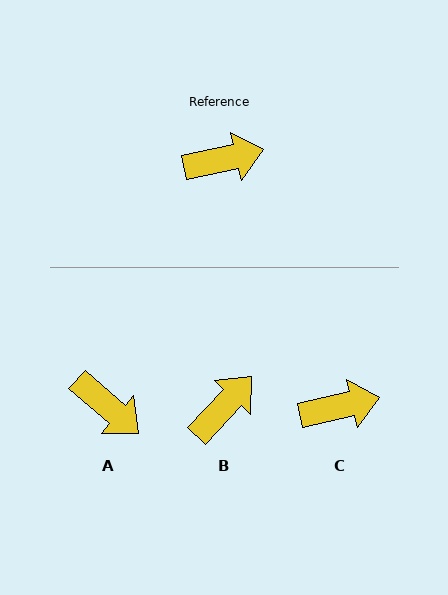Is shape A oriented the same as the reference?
No, it is off by about 54 degrees.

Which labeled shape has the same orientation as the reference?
C.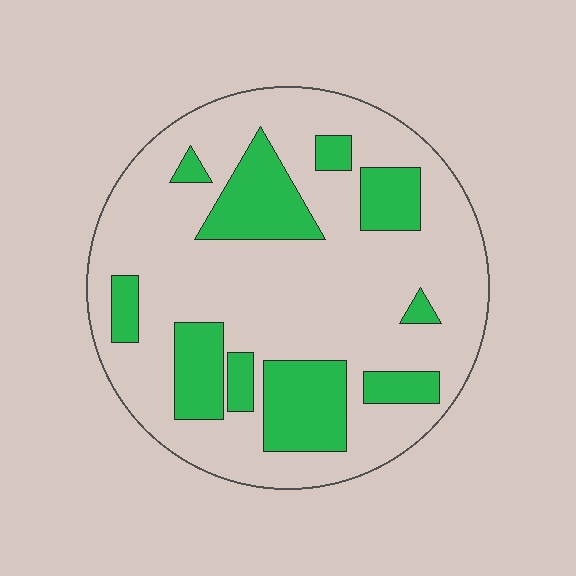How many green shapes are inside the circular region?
10.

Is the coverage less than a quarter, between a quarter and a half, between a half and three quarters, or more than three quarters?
Between a quarter and a half.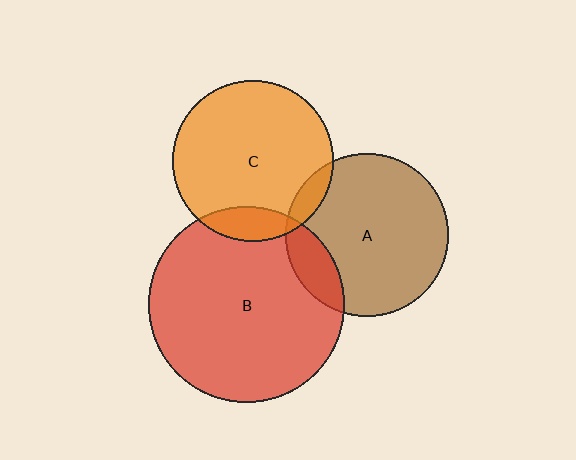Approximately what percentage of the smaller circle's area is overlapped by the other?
Approximately 10%.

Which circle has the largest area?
Circle B (red).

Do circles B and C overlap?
Yes.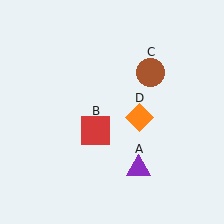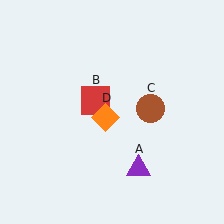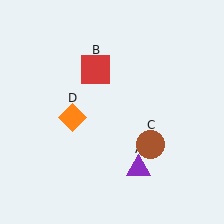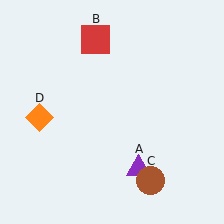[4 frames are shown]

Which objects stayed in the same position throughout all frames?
Purple triangle (object A) remained stationary.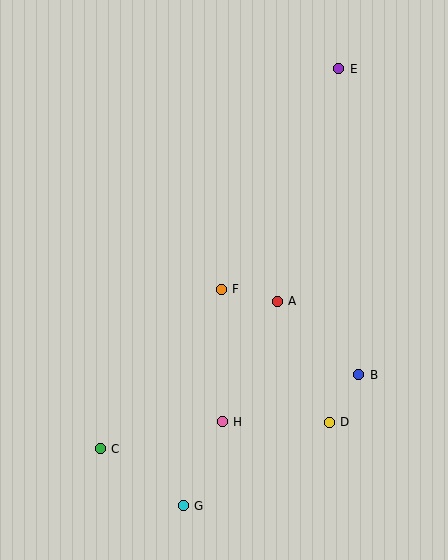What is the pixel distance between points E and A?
The distance between E and A is 240 pixels.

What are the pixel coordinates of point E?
Point E is at (339, 69).